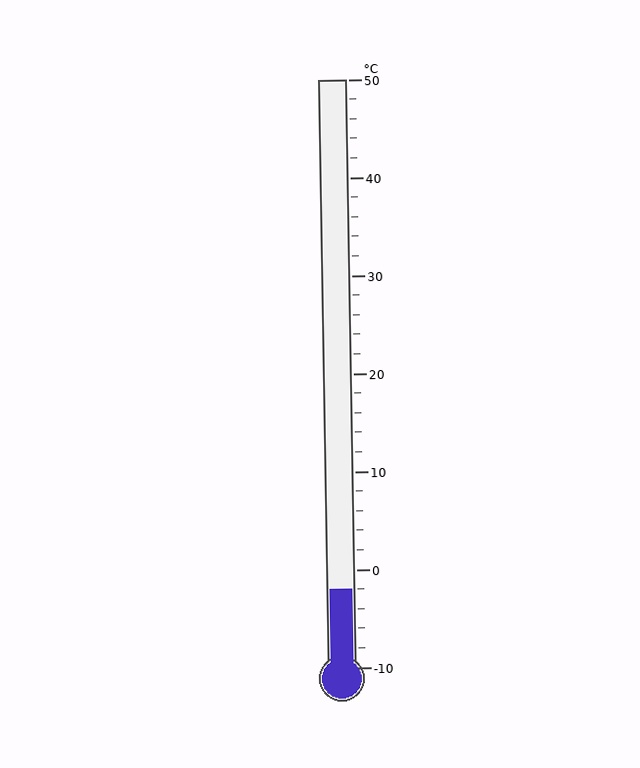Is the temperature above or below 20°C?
The temperature is below 20°C.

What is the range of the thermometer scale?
The thermometer scale ranges from -10°C to 50°C.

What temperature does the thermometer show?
The thermometer shows approximately -2°C.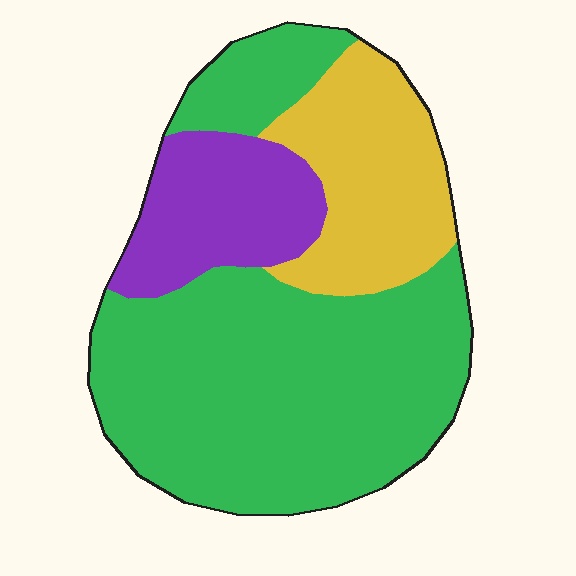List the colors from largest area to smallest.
From largest to smallest: green, yellow, purple.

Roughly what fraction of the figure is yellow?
Yellow takes up about one fifth (1/5) of the figure.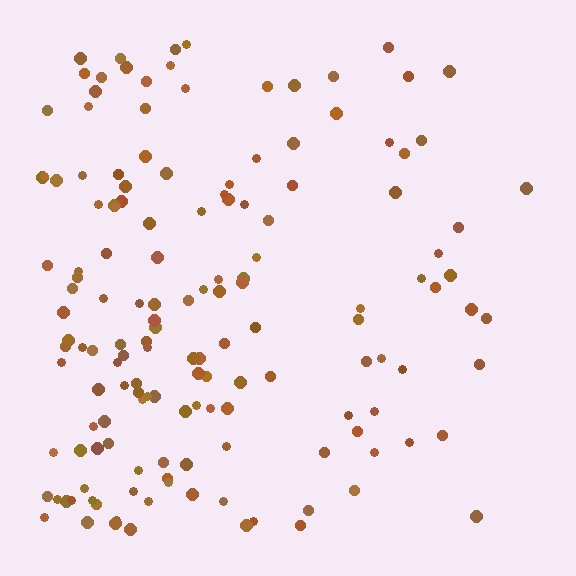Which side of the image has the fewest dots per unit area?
The right.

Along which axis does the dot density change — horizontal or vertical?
Horizontal.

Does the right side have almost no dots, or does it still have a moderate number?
Still a moderate number, just noticeably fewer than the left.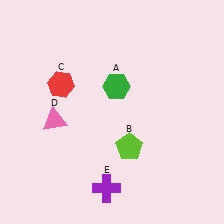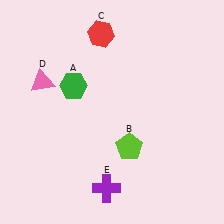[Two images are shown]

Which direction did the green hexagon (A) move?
The green hexagon (A) moved left.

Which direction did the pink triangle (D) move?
The pink triangle (D) moved up.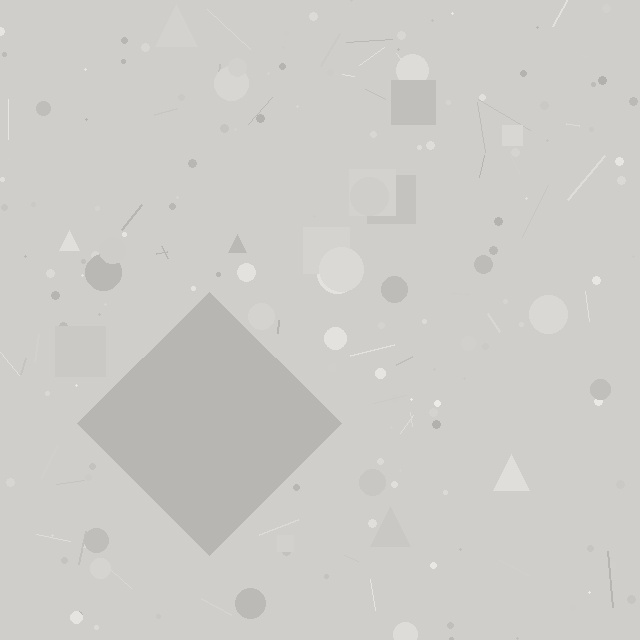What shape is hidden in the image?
A diamond is hidden in the image.